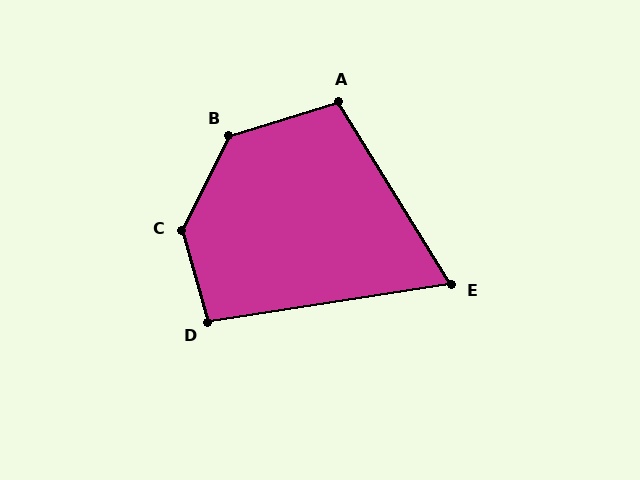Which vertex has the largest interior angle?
C, at approximately 137 degrees.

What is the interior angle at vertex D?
Approximately 97 degrees (obtuse).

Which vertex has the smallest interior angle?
E, at approximately 67 degrees.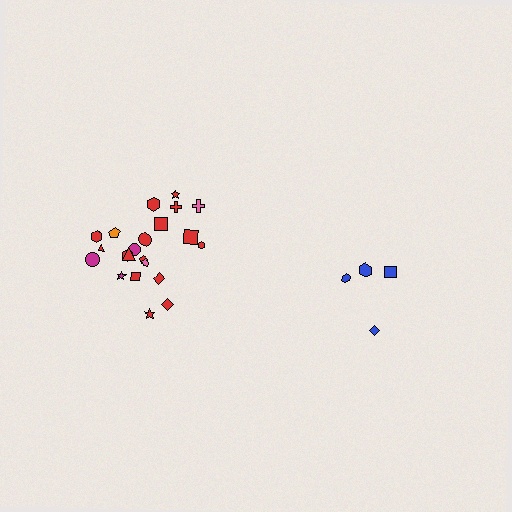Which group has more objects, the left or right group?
The left group.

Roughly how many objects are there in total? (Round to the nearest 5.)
Roughly 25 objects in total.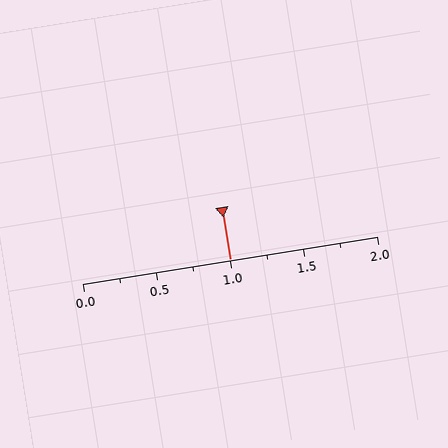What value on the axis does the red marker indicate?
The marker indicates approximately 1.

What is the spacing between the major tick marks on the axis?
The major ticks are spaced 0.5 apart.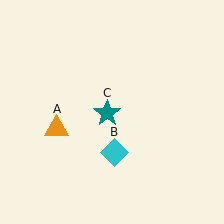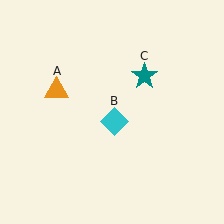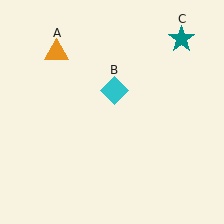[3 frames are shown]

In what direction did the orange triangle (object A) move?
The orange triangle (object A) moved up.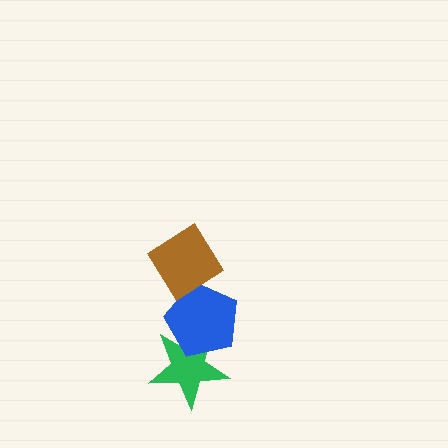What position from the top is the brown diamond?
The brown diamond is 1st from the top.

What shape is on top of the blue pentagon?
The brown diamond is on top of the blue pentagon.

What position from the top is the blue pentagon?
The blue pentagon is 2nd from the top.